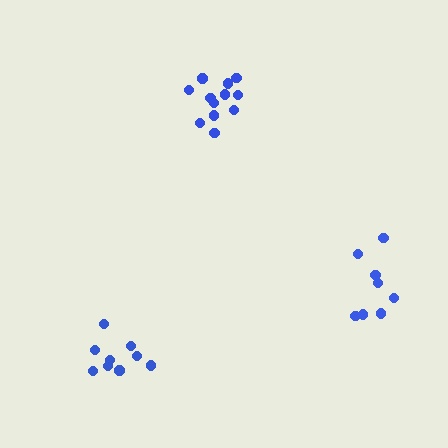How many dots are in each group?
Group 1: 9 dots, Group 2: 12 dots, Group 3: 8 dots (29 total).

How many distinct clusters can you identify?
There are 3 distinct clusters.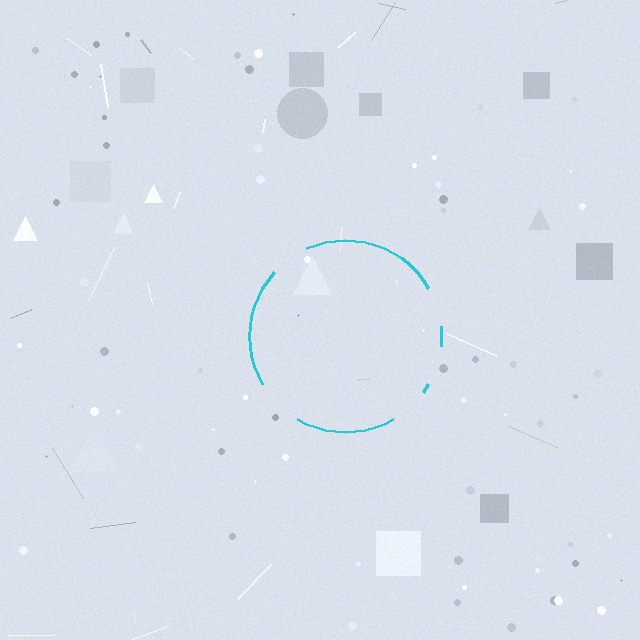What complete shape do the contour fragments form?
The contour fragments form a circle.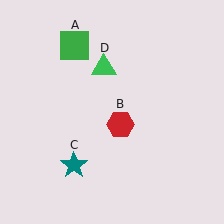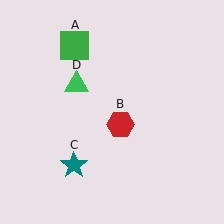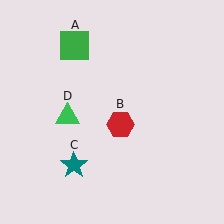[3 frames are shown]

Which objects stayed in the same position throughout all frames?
Green square (object A) and red hexagon (object B) and teal star (object C) remained stationary.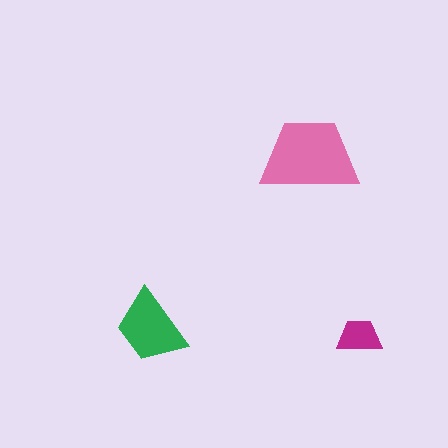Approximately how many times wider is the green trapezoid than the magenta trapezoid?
About 1.5 times wider.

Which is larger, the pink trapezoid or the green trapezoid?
The pink one.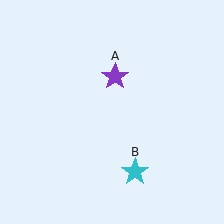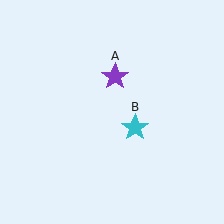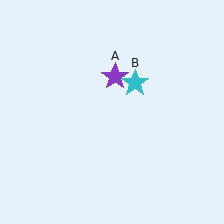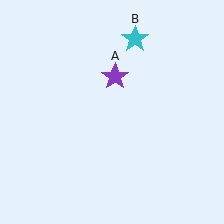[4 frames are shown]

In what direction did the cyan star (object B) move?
The cyan star (object B) moved up.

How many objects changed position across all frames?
1 object changed position: cyan star (object B).